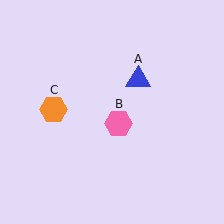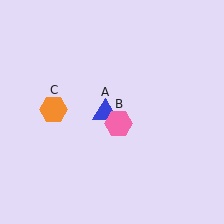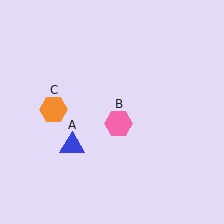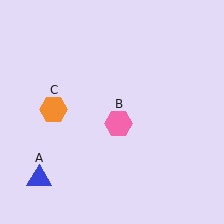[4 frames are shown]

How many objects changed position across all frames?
1 object changed position: blue triangle (object A).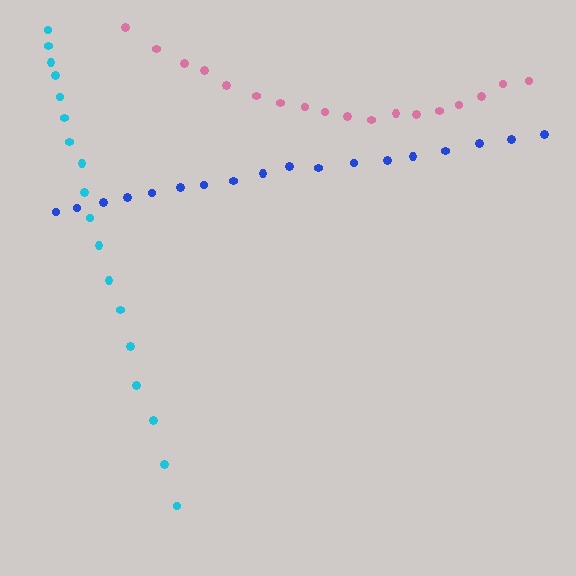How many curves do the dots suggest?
There are 3 distinct paths.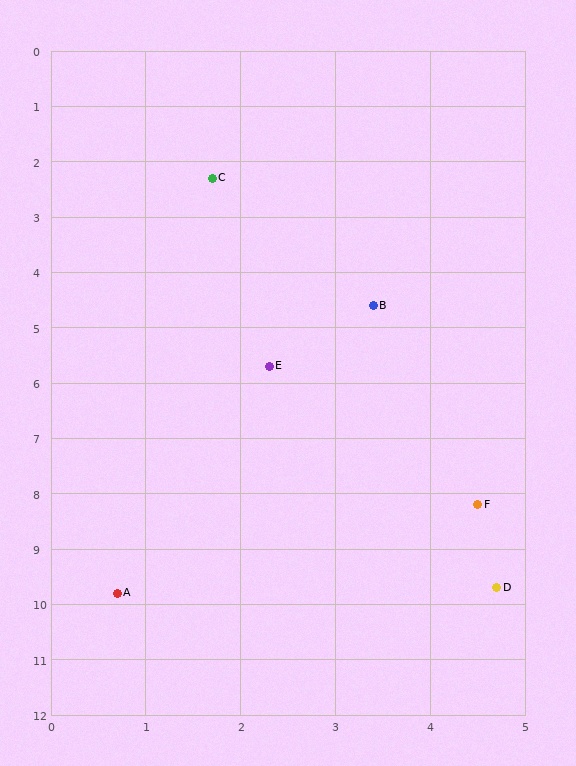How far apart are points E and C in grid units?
Points E and C are about 3.5 grid units apart.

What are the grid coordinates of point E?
Point E is at approximately (2.3, 5.7).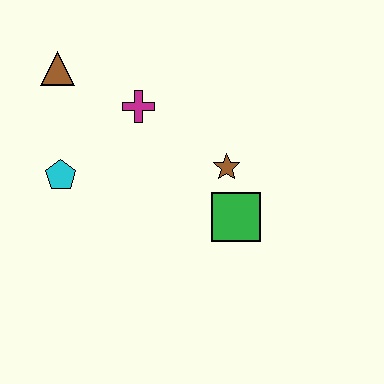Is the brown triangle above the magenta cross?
Yes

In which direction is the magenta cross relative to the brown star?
The magenta cross is to the left of the brown star.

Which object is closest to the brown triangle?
The magenta cross is closest to the brown triangle.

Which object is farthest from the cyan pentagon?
The green square is farthest from the cyan pentagon.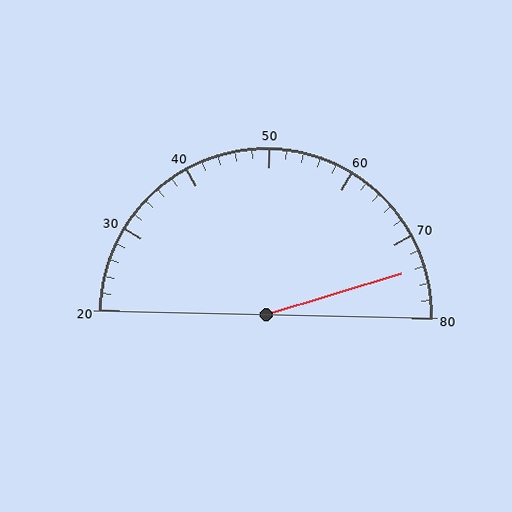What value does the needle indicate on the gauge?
The needle indicates approximately 74.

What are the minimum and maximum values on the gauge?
The gauge ranges from 20 to 80.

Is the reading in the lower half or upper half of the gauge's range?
The reading is in the upper half of the range (20 to 80).